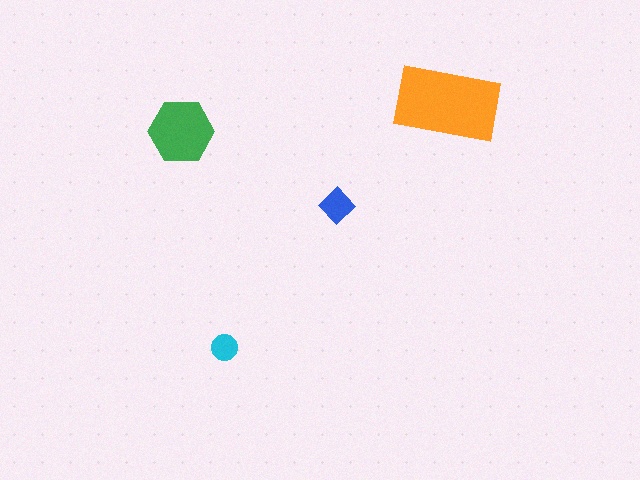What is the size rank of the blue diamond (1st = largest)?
3rd.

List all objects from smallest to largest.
The cyan circle, the blue diamond, the green hexagon, the orange rectangle.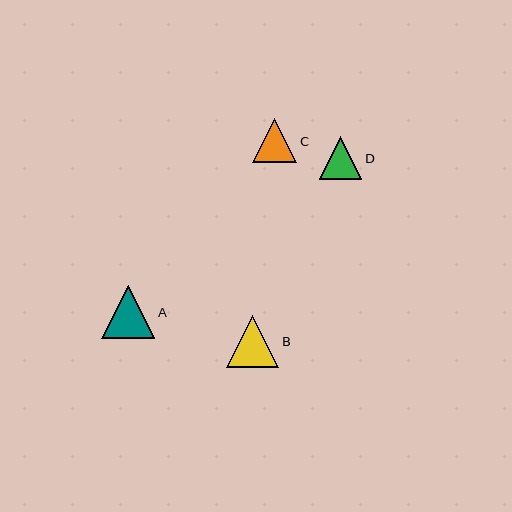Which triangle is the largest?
Triangle A is the largest with a size of approximately 53 pixels.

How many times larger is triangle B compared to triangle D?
Triangle B is approximately 1.2 times the size of triangle D.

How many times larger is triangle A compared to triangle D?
Triangle A is approximately 1.2 times the size of triangle D.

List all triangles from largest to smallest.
From largest to smallest: A, B, C, D.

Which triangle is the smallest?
Triangle D is the smallest with a size of approximately 43 pixels.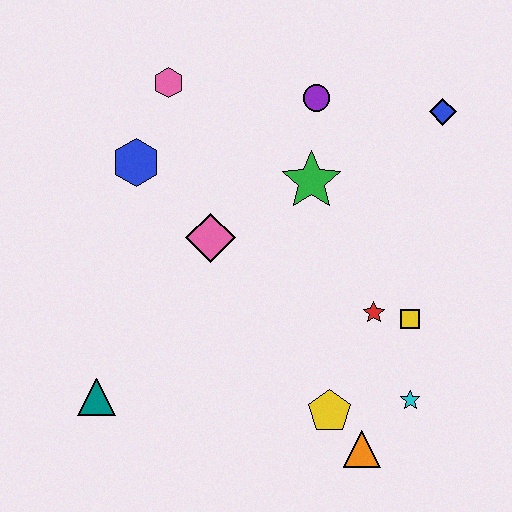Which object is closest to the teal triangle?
The pink diamond is closest to the teal triangle.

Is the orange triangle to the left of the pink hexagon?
No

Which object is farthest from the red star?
The pink hexagon is farthest from the red star.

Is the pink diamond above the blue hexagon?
No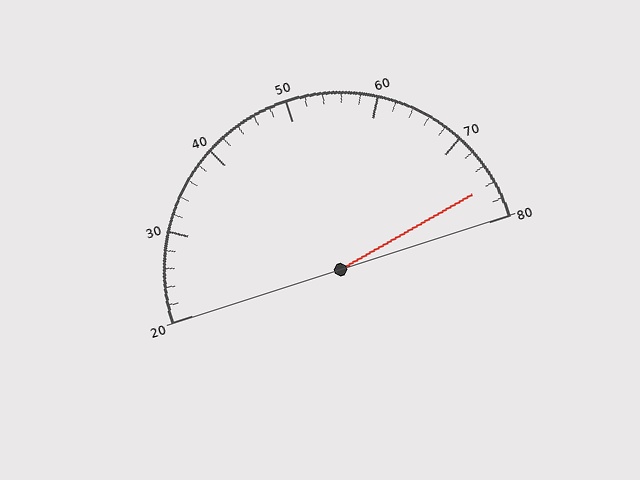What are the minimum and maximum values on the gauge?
The gauge ranges from 20 to 80.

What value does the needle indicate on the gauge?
The needle indicates approximately 76.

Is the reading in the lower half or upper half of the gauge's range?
The reading is in the upper half of the range (20 to 80).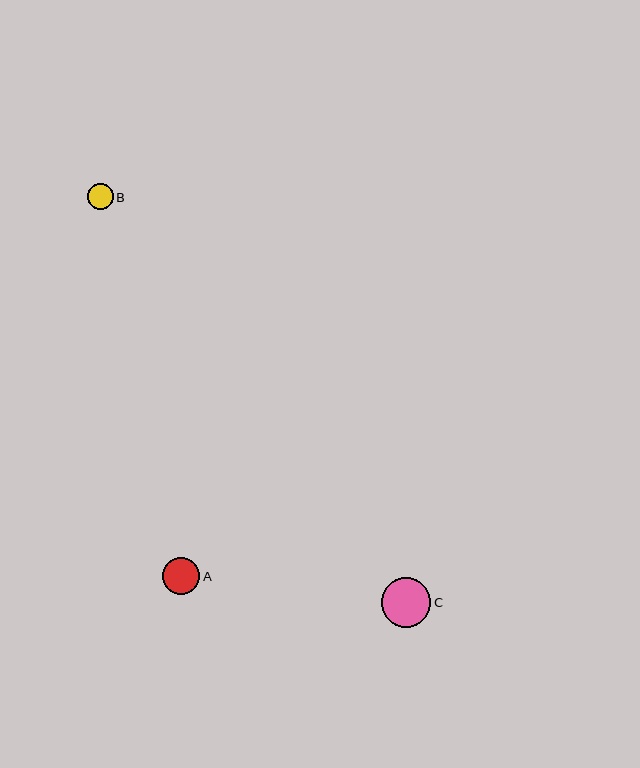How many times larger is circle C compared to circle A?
Circle C is approximately 1.3 times the size of circle A.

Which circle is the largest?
Circle C is the largest with a size of approximately 50 pixels.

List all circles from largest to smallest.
From largest to smallest: C, A, B.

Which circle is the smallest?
Circle B is the smallest with a size of approximately 26 pixels.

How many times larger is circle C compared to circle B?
Circle C is approximately 1.9 times the size of circle B.